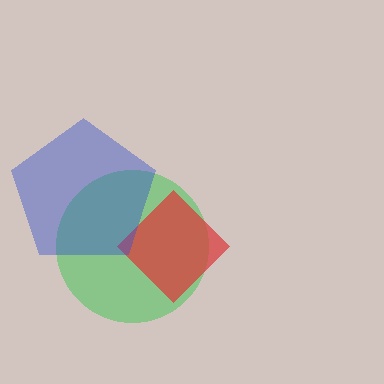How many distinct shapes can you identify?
There are 3 distinct shapes: a green circle, a red diamond, a blue pentagon.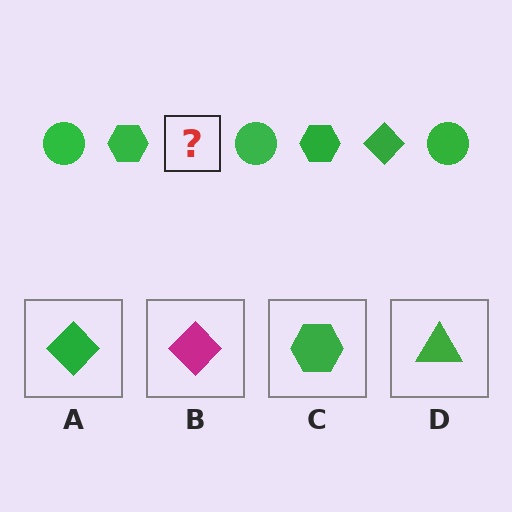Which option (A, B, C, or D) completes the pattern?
A.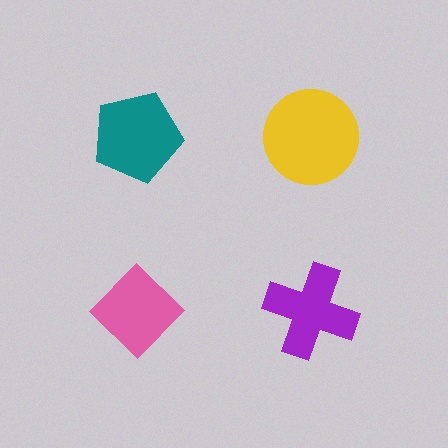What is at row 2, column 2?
A purple cross.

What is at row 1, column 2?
A yellow circle.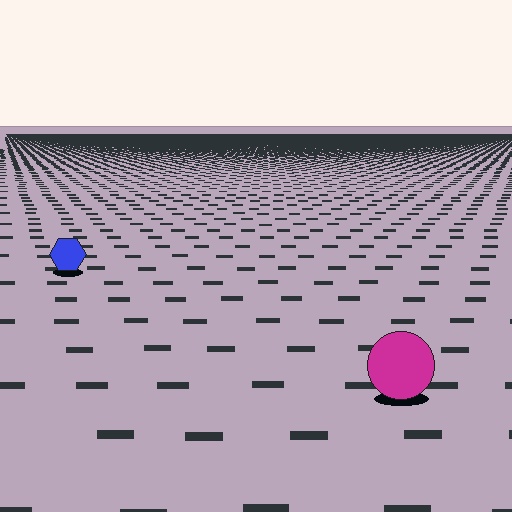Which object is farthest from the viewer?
The blue hexagon is farthest from the viewer. It appears smaller and the ground texture around it is denser.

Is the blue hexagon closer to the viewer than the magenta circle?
No. The magenta circle is closer — you can tell from the texture gradient: the ground texture is coarser near it.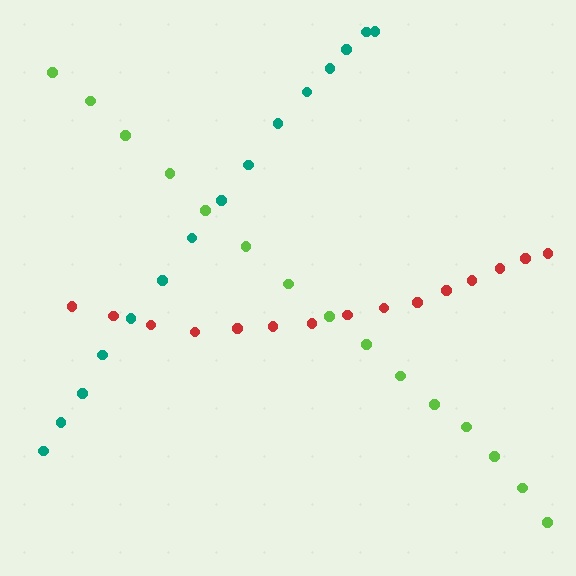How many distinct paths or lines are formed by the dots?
There are 3 distinct paths.